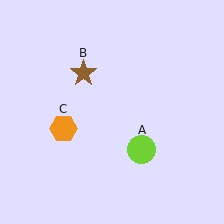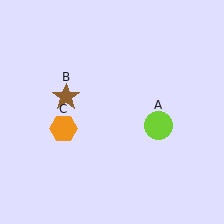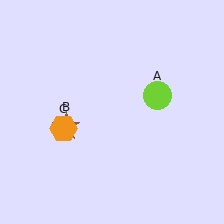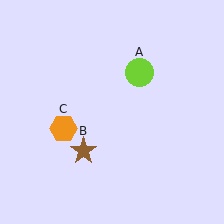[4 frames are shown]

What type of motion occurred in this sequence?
The lime circle (object A), brown star (object B) rotated counterclockwise around the center of the scene.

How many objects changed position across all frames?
2 objects changed position: lime circle (object A), brown star (object B).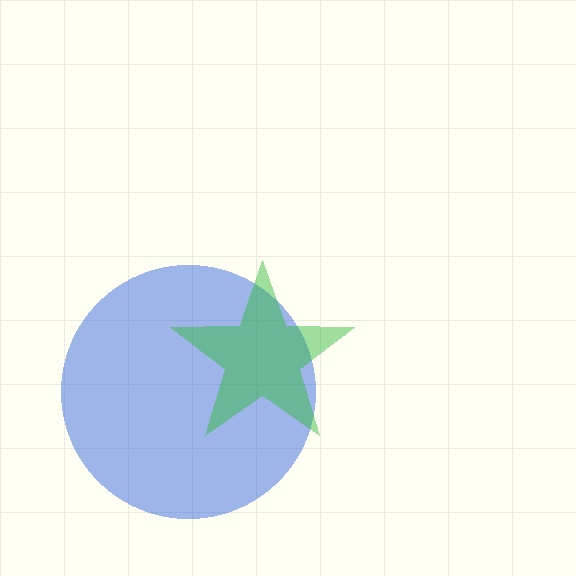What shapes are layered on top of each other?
The layered shapes are: a blue circle, a green star.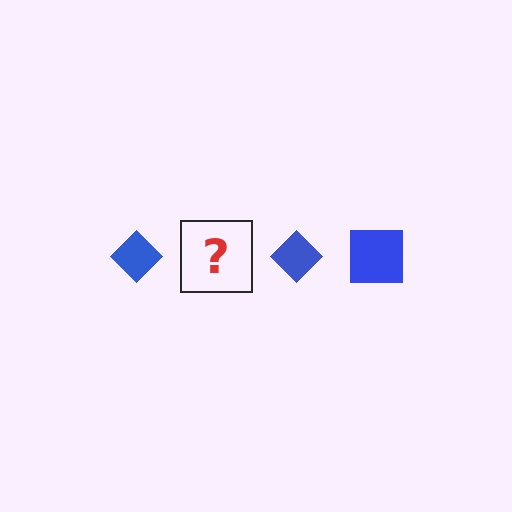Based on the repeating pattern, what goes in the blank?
The blank should be a blue square.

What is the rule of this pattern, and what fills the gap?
The rule is that the pattern cycles through diamond, square shapes in blue. The gap should be filled with a blue square.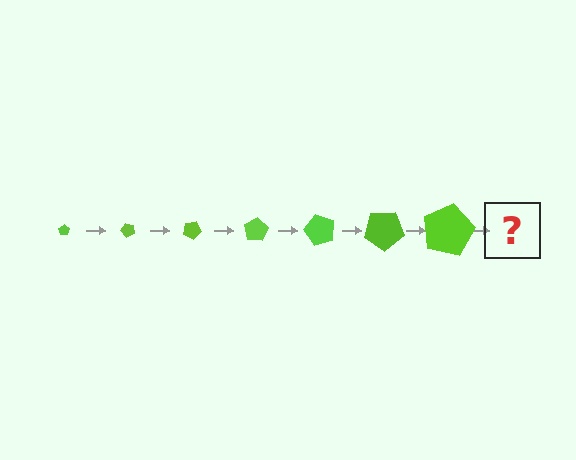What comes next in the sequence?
The next element should be a pentagon, larger than the previous one and rotated 350 degrees from the start.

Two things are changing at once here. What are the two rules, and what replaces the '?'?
The two rules are that the pentagon grows larger each step and it rotates 50 degrees each step. The '?' should be a pentagon, larger than the previous one and rotated 350 degrees from the start.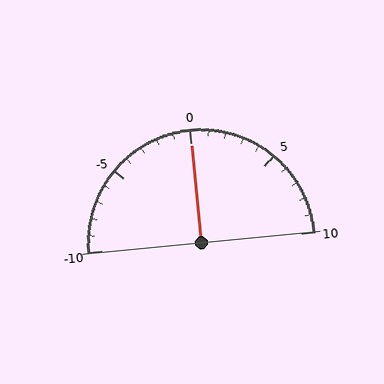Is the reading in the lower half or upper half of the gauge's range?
The reading is in the upper half of the range (-10 to 10).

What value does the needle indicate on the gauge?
The needle indicates approximately 0.